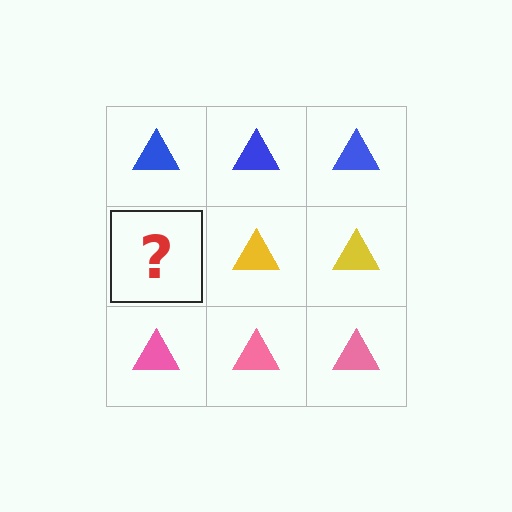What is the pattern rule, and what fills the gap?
The rule is that each row has a consistent color. The gap should be filled with a yellow triangle.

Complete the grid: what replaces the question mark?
The question mark should be replaced with a yellow triangle.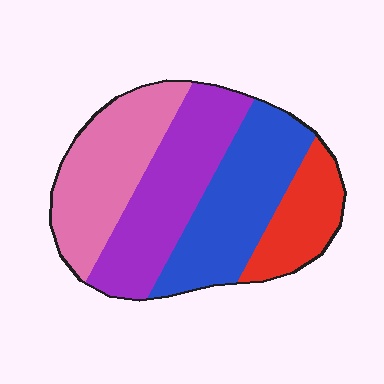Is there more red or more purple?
Purple.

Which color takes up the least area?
Red, at roughly 15%.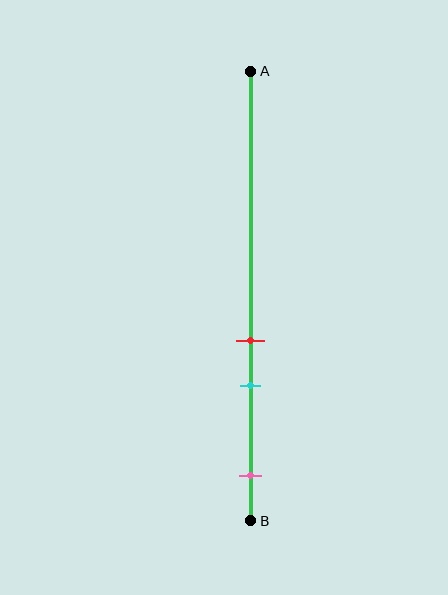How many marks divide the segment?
There are 3 marks dividing the segment.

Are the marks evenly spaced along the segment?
No, the marks are not evenly spaced.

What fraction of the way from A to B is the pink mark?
The pink mark is approximately 90% (0.9) of the way from A to B.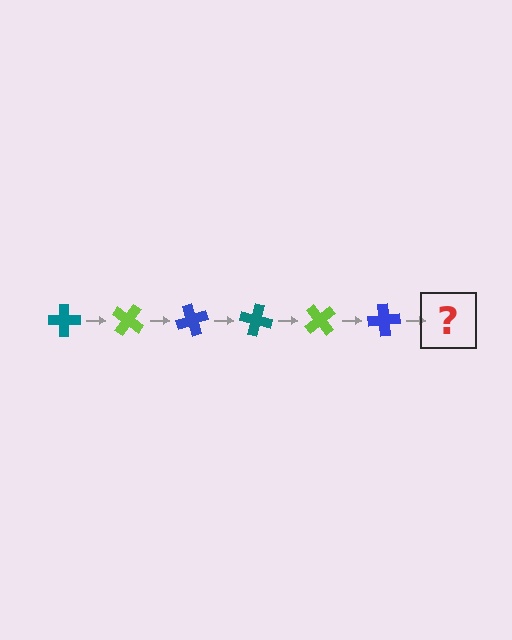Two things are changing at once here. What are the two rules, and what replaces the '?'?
The two rules are that it rotates 35 degrees each step and the color cycles through teal, lime, and blue. The '?' should be a teal cross, rotated 210 degrees from the start.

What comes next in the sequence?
The next element should be a teal cross, rotated 210 degrees from the start.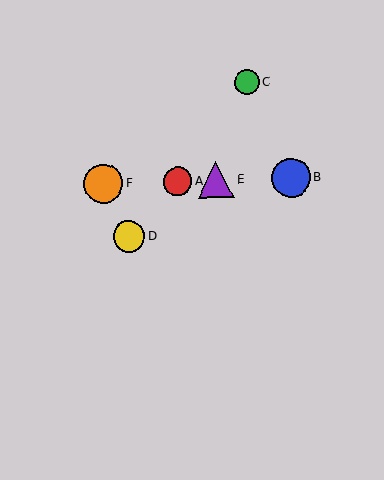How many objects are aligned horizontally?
4 objects (A, B, E, F) are aligned horizontally.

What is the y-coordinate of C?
Object C is at y≈82.